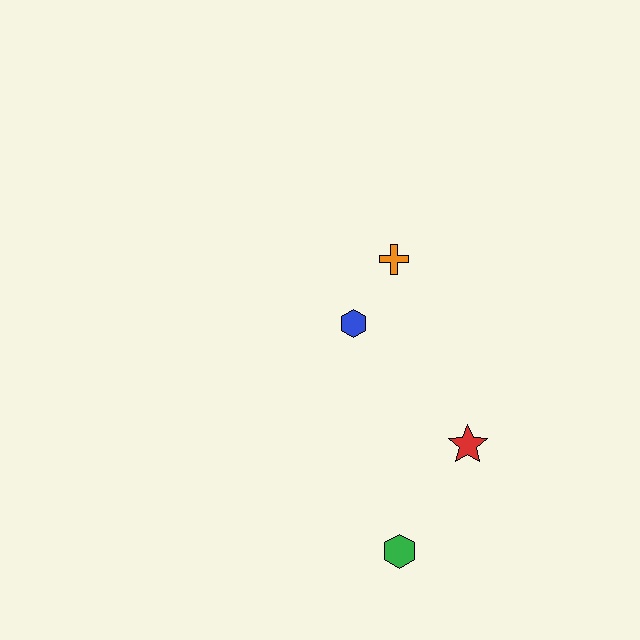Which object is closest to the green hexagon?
The red star is closest to the green hexagon.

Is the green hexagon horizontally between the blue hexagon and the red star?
Yes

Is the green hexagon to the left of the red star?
Yes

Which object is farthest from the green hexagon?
The orange cross is farthest from the green hexagon.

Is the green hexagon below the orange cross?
Yes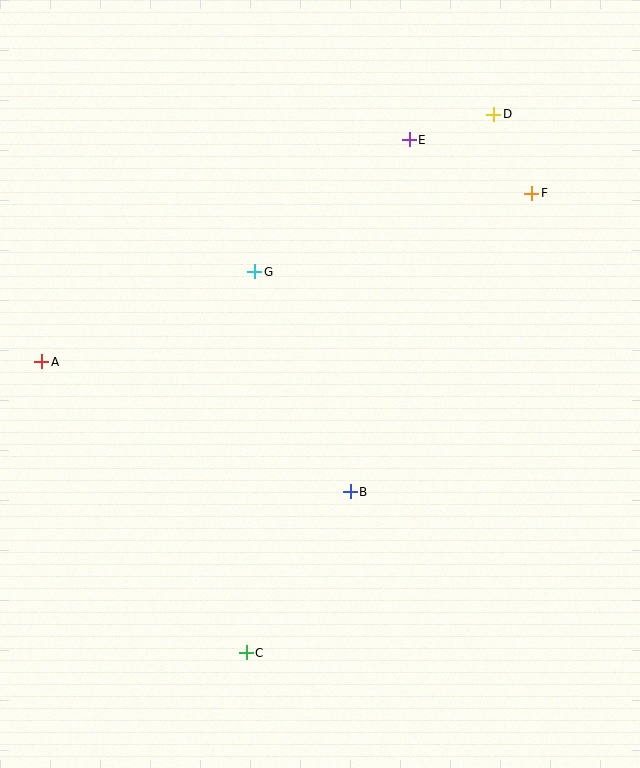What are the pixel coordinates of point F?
Point F is at (532, 193).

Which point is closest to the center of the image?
Point B at (350, 492) is closest to the center.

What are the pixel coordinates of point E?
Point E is at (409, 140).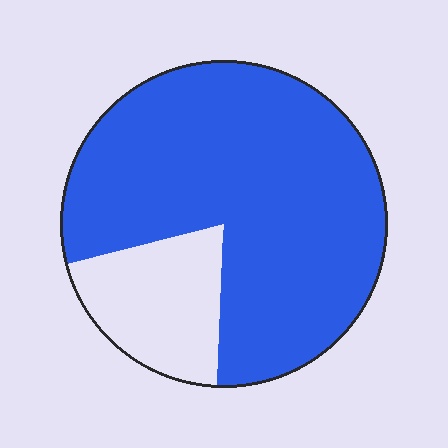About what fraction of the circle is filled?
About four fifths (4/5).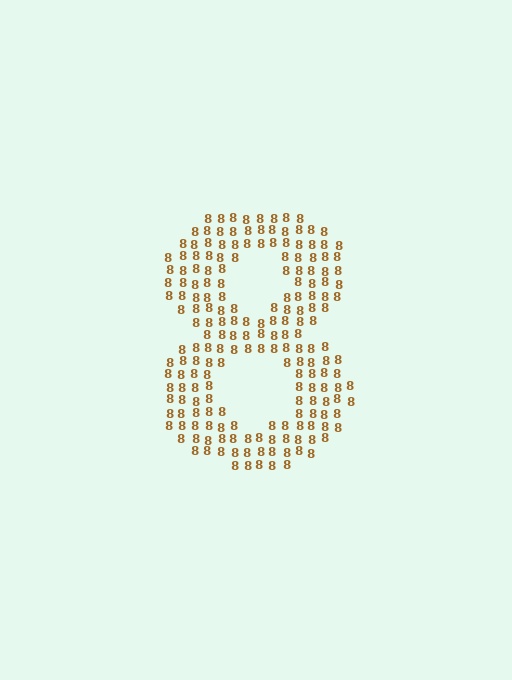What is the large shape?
The large shape is the digit 8.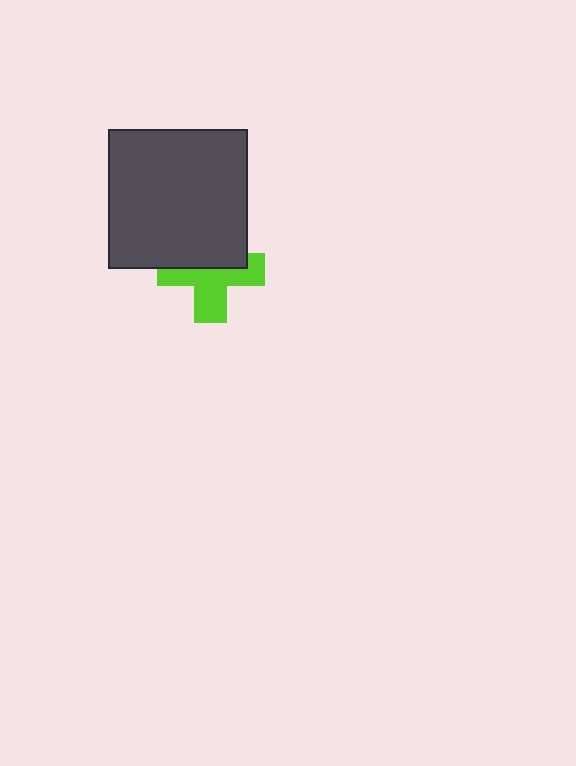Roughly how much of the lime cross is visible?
About half of it is visible (roughly 55%).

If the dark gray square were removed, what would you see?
You would see the complete lime cross.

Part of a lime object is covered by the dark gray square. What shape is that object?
It is a cross.